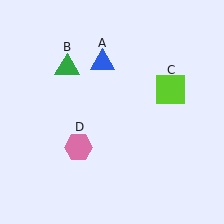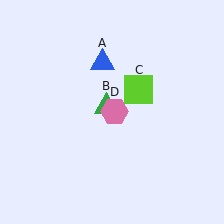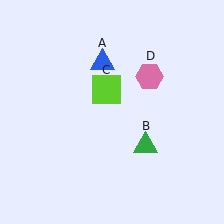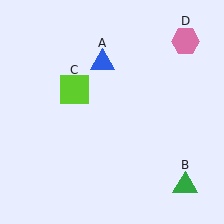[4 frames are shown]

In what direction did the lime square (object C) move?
The lime square (object C) moved left.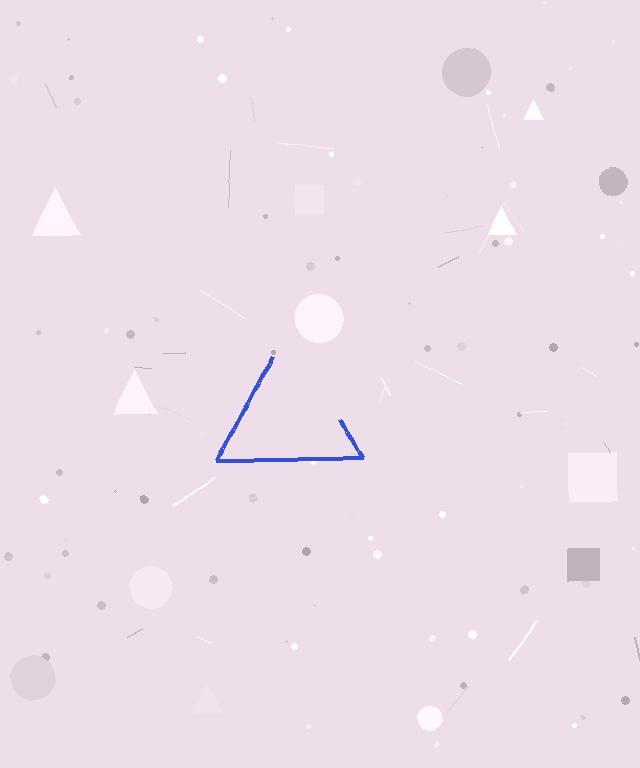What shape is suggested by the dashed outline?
The dashed outline suggests a triangle.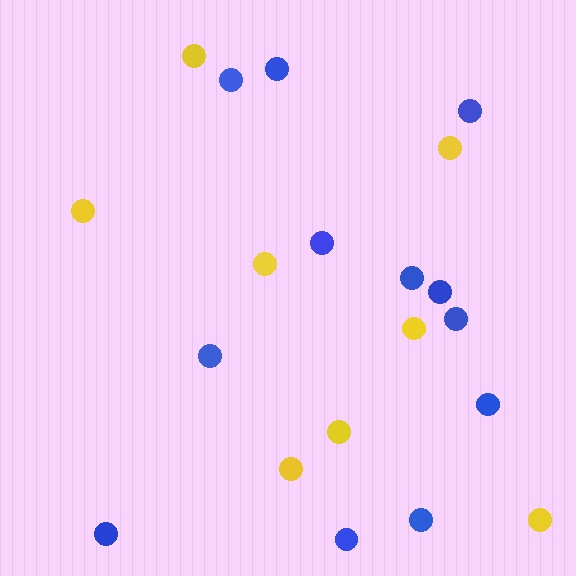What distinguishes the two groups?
There are 2 groups: one group of blue circles (12) and one group of yellow circles (8).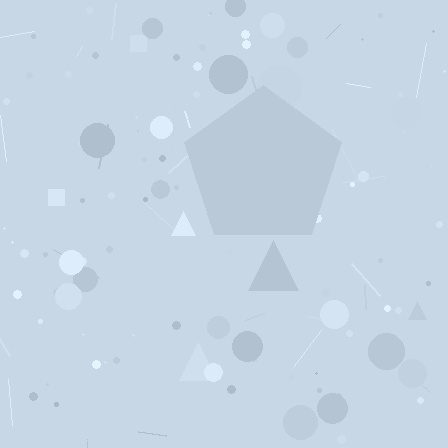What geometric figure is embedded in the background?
A pentagon is embedded in the background.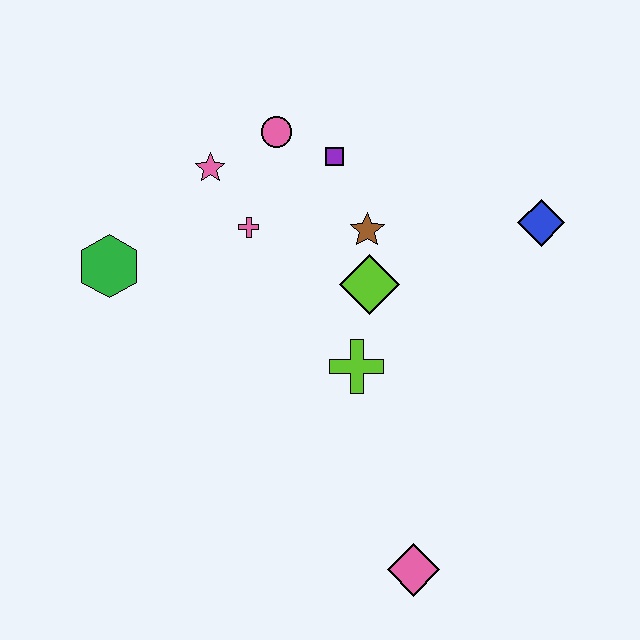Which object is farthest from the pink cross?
The pink diamond is farthest from the pink cross.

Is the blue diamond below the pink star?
Yes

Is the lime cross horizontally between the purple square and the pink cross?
No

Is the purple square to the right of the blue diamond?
No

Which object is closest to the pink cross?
The pink star is closest to the pink cross.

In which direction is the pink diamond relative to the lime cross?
The pink diamond is below the lime cross.